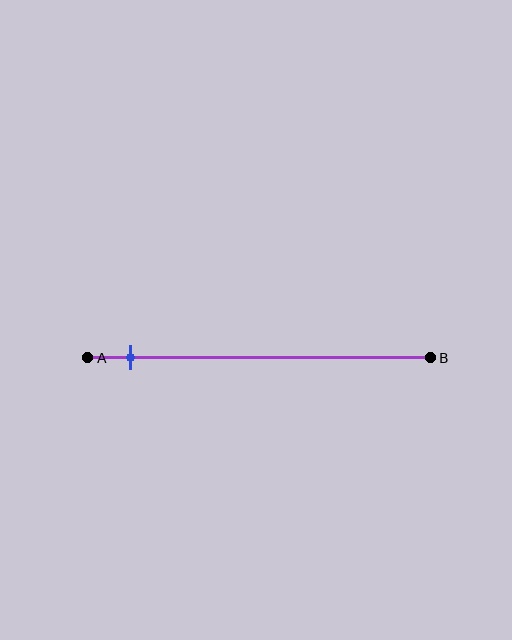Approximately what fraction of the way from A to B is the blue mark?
The blue mark is approximately 10% of the way from A to B.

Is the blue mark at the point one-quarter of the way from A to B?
No, the mark is at about 10% from A, not at the 25% one-quarter point.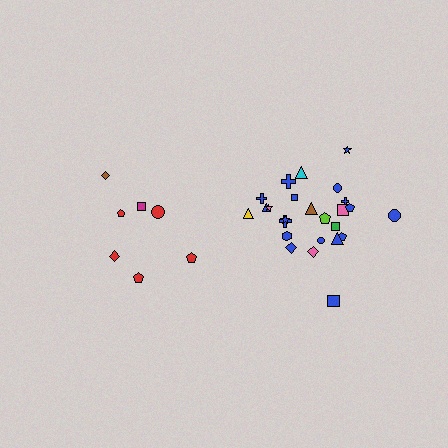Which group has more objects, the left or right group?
The right group.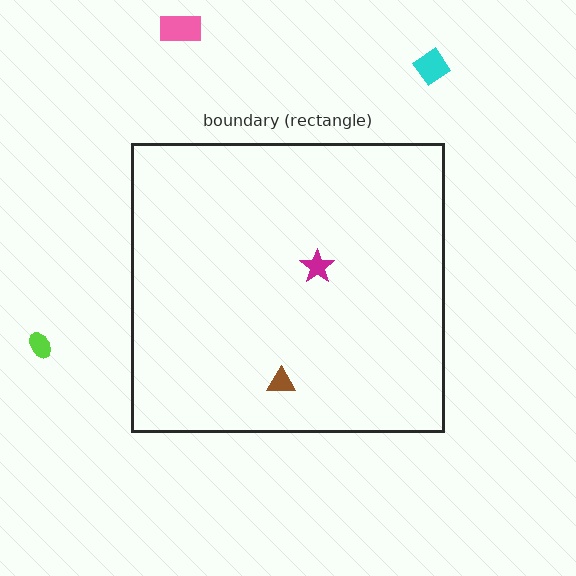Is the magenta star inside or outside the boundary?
Inside.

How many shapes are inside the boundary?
2 inside, 3 outside.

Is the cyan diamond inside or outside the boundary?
Outside.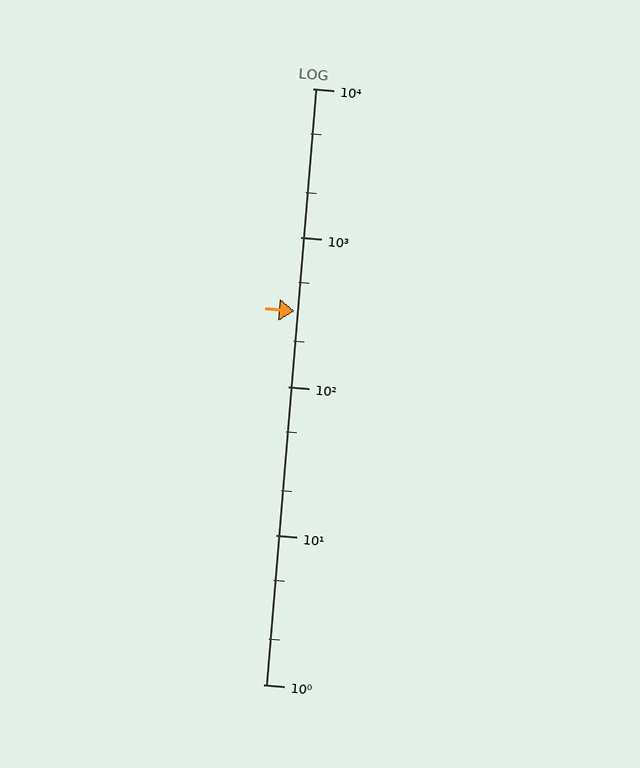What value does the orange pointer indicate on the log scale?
The pointer indicates approximately 320.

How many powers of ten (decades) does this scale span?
The scale spans 4 decades, from 1 to 10000.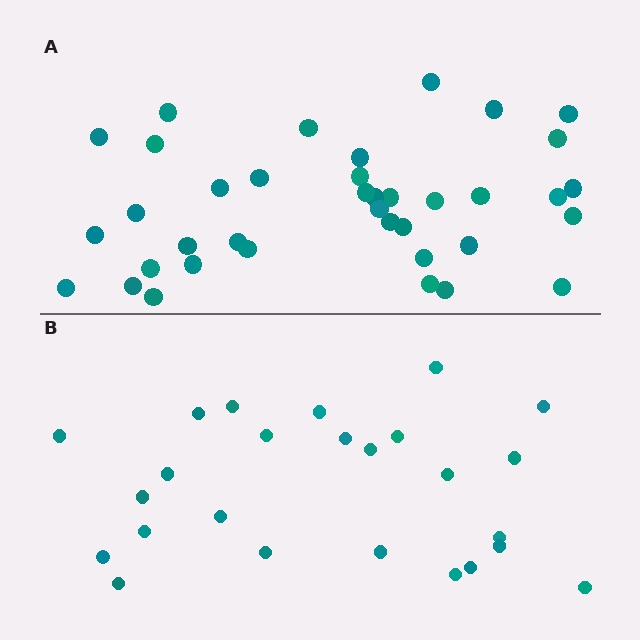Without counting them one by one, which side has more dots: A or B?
Region A (the top region) has more dots.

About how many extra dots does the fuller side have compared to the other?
Region A has approximately 15 more dots than region B.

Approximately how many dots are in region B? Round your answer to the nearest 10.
About 20 dots. (The exact count is 25, which rounds to 20.)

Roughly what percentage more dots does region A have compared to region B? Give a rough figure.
About 50% more.